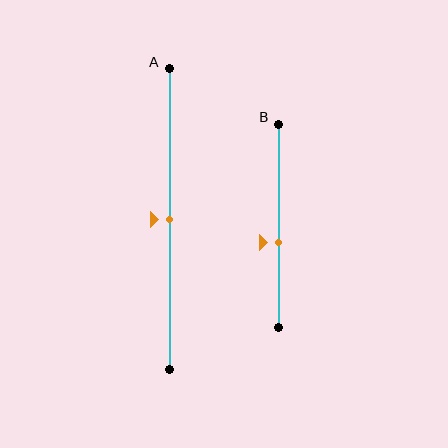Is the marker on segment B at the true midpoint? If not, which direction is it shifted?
No, the marker on segment B is shifted downward by about 8% of the segment length.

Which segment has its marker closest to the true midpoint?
Segment A has its marker closest to the true midpoint.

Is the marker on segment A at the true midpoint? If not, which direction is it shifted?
Yes, the marker on segment A is at the true midpoint.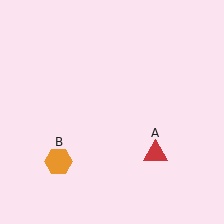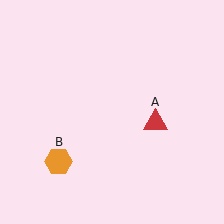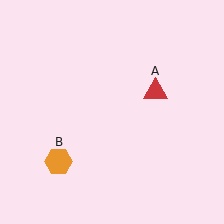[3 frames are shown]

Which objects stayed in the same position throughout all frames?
Orange hexagon (object B) remained stationary.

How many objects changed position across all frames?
1 object changed position: red triangle (object A).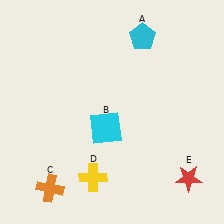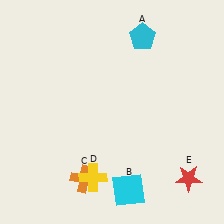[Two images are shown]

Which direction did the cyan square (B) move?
The cyan square (B) moved down.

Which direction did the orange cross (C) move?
The orange cross (C) moved right.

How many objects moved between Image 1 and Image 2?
2 objects moved between the two images.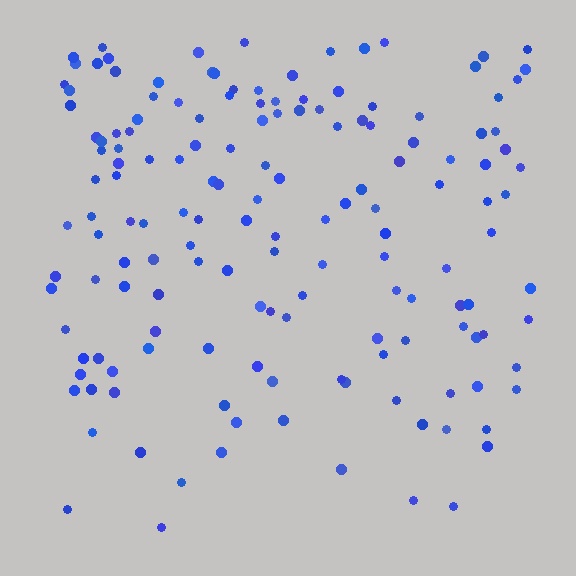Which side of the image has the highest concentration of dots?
The top.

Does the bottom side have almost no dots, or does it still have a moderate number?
Still a moderate number, just noticeably fewer than the top.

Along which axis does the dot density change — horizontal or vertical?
Vertical.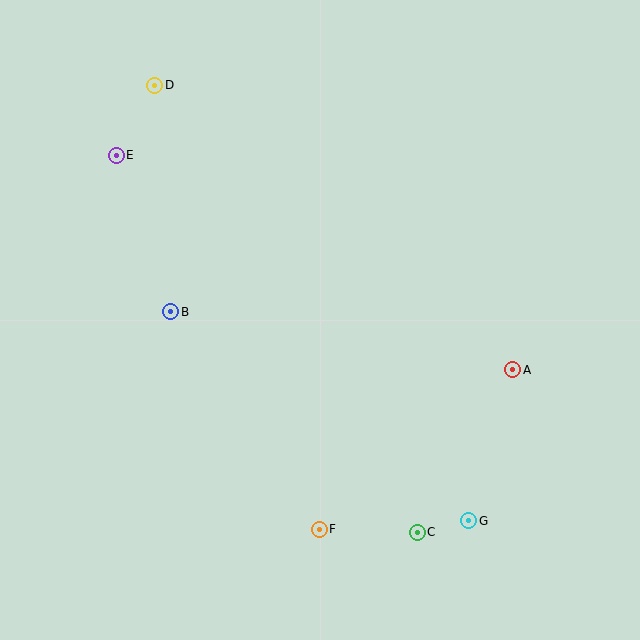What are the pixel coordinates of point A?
Point A is at (513, 370).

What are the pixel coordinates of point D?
Point D is at (155, 85).